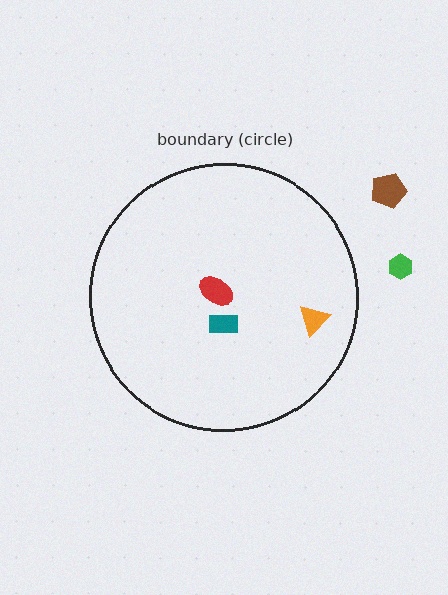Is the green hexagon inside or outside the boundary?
Outside.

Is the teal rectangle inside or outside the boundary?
Inside.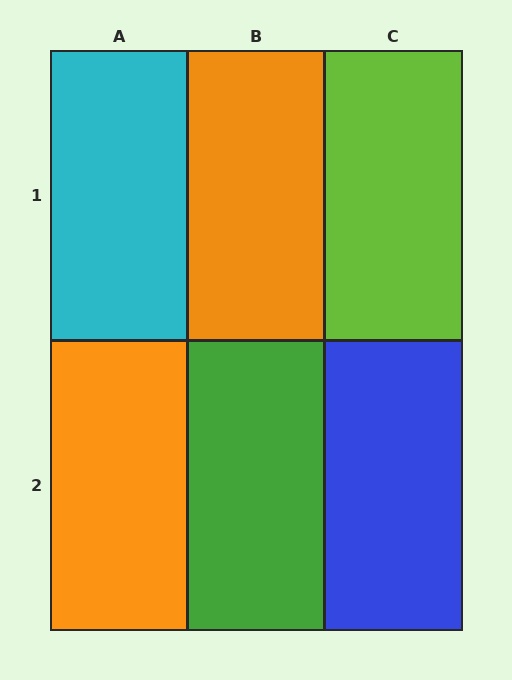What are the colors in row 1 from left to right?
Cyan, orange, lime.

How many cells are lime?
1 cell is lime.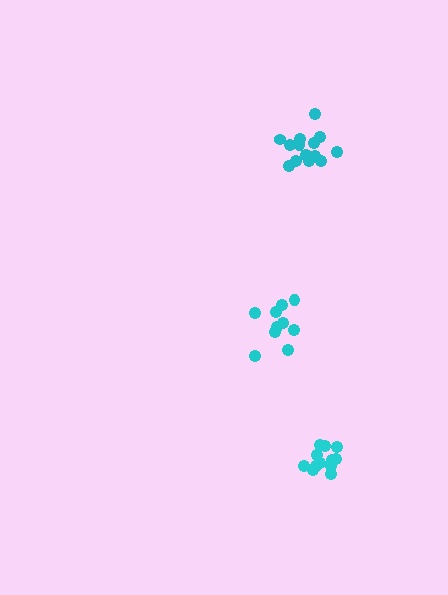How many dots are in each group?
Group 1: 12 dots, Group 2: 14 dots, Group 3: 10 dots (36 total).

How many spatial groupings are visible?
There are 3 spatial groupings.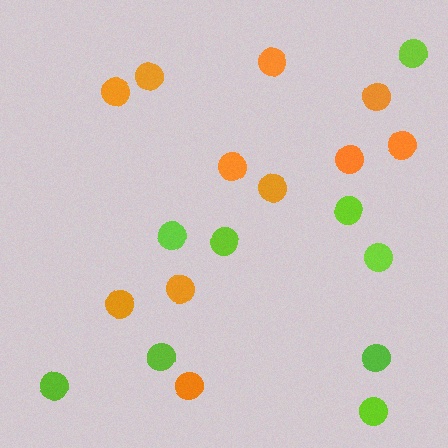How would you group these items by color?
There are 2 groups: one group of orange circles (11) and one group of lime circles (9).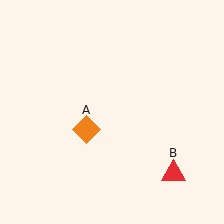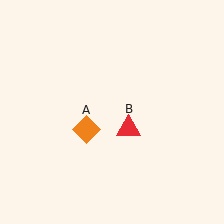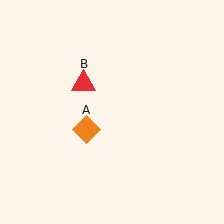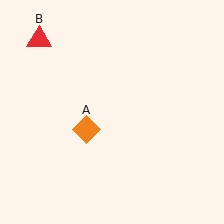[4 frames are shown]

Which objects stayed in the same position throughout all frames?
Orange diamond (object A) remained stationary.